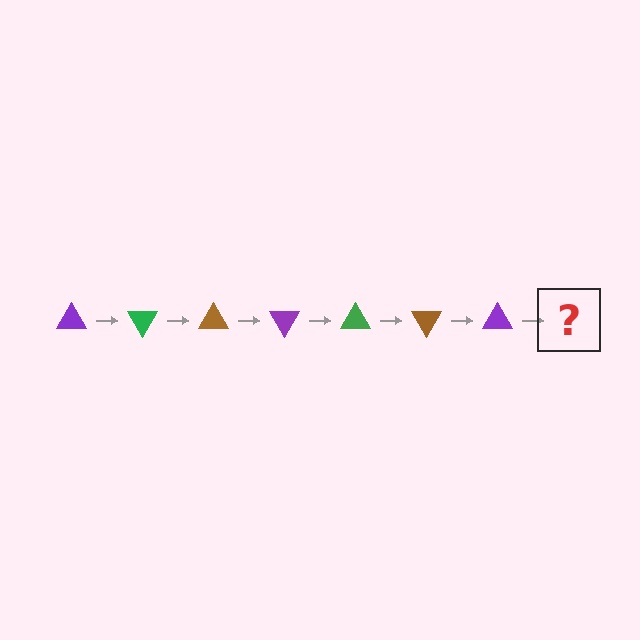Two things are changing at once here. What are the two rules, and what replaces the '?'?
The two rules are that it rotates 60 degrees each step and the color cycles through purple, green, and brown. The '?' should be a green triangle, rotated 420 degrees from the start.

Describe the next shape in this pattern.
It should be a green triangle, rotated 420 degrees from the start.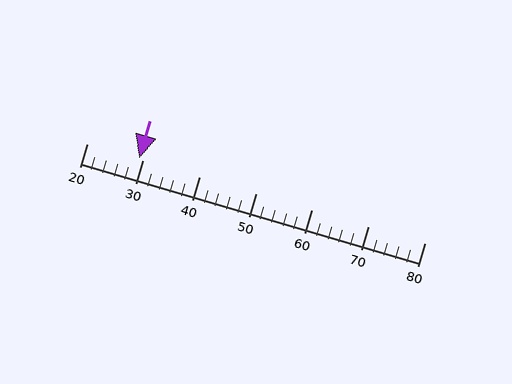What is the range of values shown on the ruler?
The ruler shows values from 20 to 80.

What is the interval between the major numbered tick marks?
The major tick marks are spaced 10 units apart.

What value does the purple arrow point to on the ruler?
The purple arrow points to approximately 29.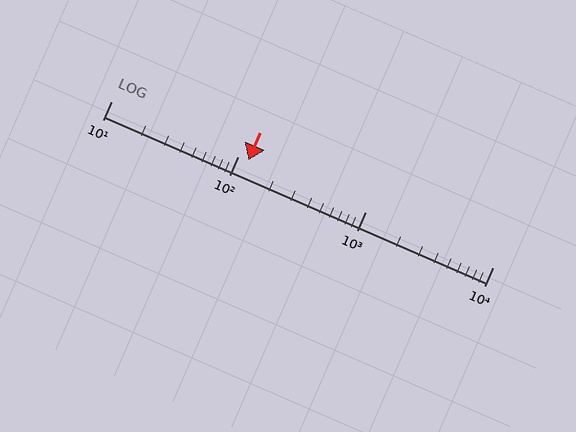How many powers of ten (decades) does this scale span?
The scale spans 3 decades, from 10 to 10000.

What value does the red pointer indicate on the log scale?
The pointer indicates approximately 120.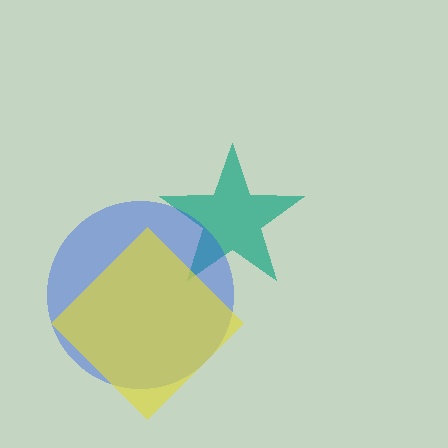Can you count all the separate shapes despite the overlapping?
Yes, there are 3 separate shapes.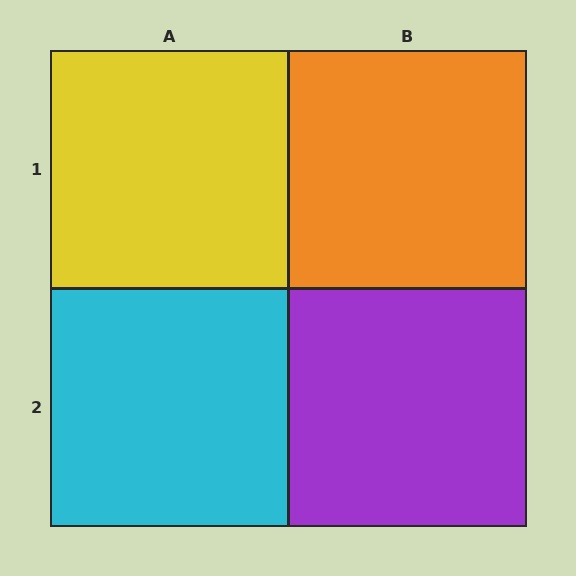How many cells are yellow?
1 cell is yellow.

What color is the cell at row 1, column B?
Orange.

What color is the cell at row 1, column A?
Yellow.